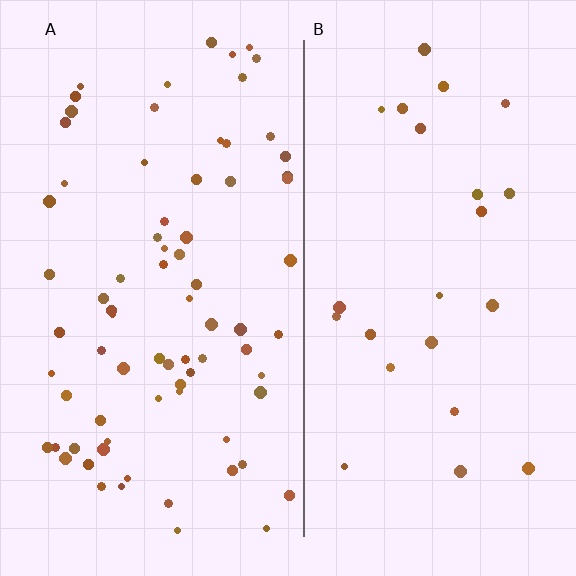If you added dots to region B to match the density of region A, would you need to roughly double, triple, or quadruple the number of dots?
Approximately triple.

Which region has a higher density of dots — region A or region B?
A (the left).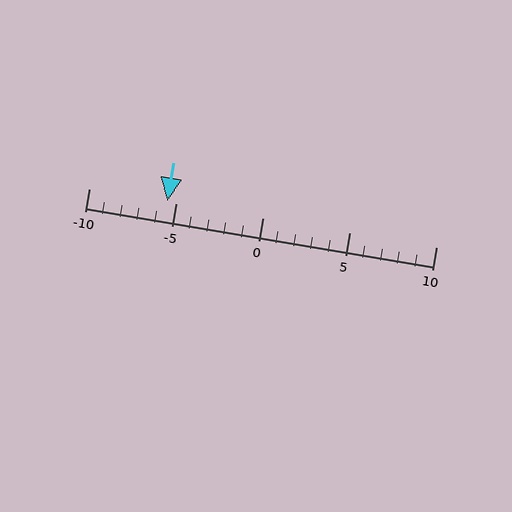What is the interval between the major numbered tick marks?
The major tick marks are spaced 5 units apart.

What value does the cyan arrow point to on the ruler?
The cyan arrow points to approximately -6.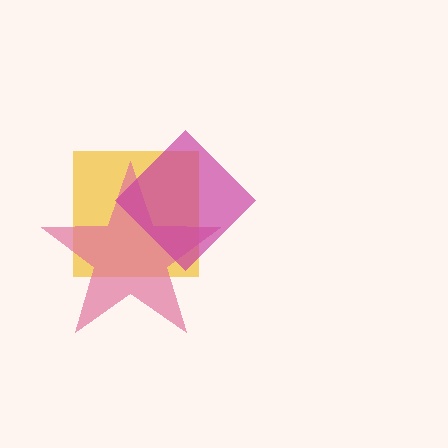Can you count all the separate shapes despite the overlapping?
Yes, there are 3 separate shapes.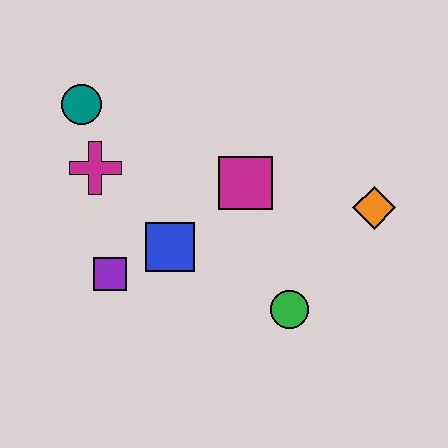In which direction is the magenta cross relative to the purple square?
The magenta cross is above the purple square.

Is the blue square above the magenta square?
No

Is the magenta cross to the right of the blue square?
No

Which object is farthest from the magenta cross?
The orange diamond is farthest from the magenta cross.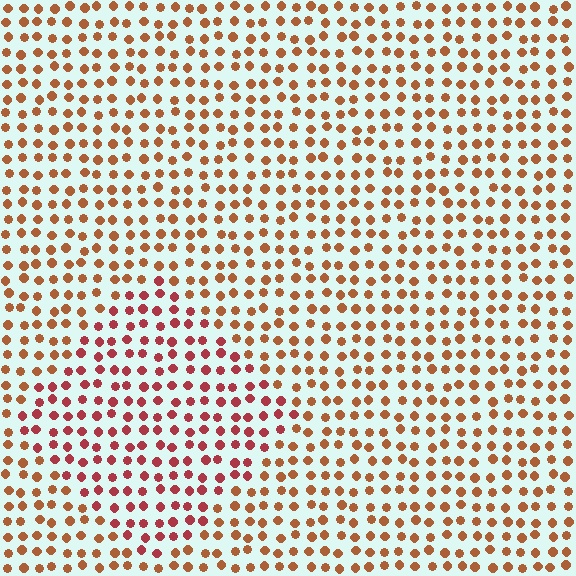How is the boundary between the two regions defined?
The boundary is defined purely by a slight shift in hue (about 30 degrees). Spacing, size, and orientation are identical on both sides.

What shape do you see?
I see a diamond.